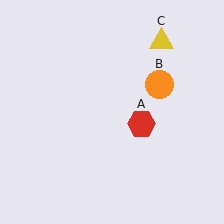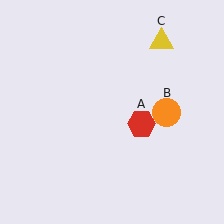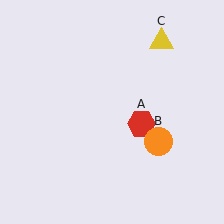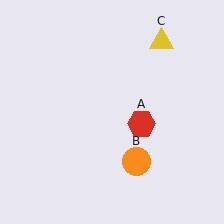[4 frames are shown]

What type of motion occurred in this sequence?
The orange circle (object B) rotated clockwise around the center of the scene.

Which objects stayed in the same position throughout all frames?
Red hexagon (object A) and yellow triangle (object C) remained stationary.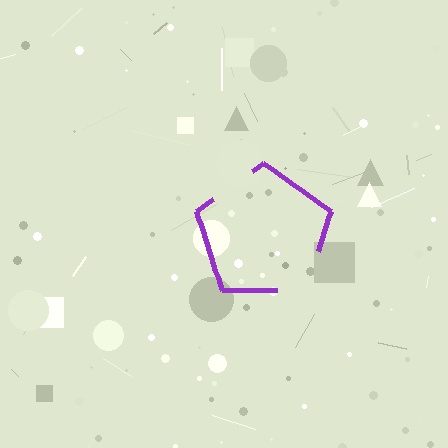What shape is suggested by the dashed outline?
The dashed outline suggests a pentagon.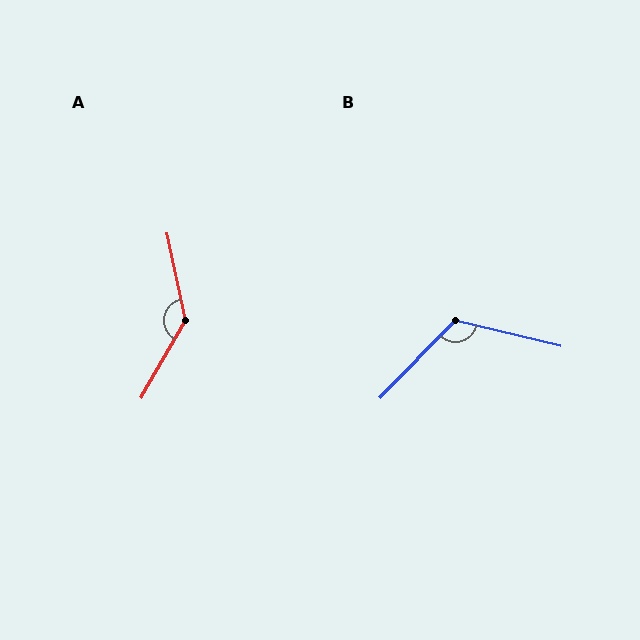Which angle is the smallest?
B, at approximately 121 degrees.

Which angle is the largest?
A, at approximately 138 degrees.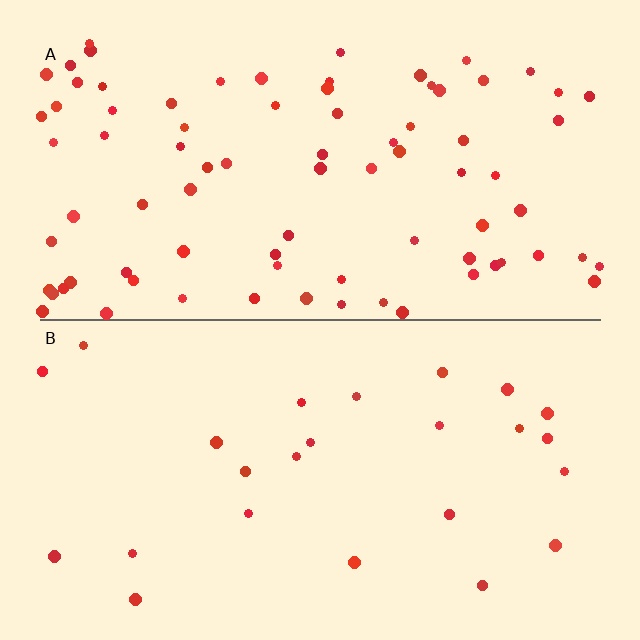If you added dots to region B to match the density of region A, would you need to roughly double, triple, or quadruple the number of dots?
Approximately triple.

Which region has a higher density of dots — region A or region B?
A (the top).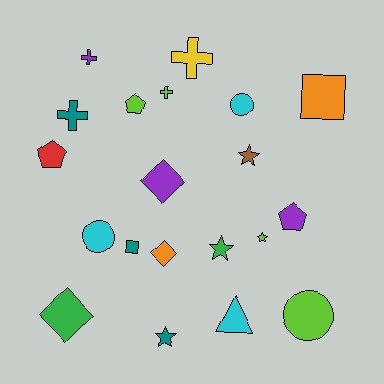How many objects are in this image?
There are 20 objects.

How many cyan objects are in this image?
There are 3 cyan objects.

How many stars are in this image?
There are 4 stars.